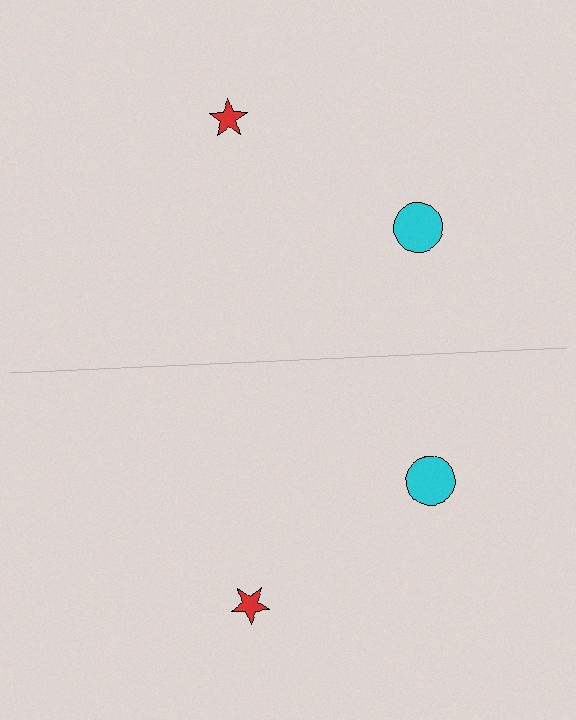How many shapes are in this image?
There are 4 shapes in this image.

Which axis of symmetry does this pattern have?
The pattern has a horizontal axis of symmetry running through the center of the image.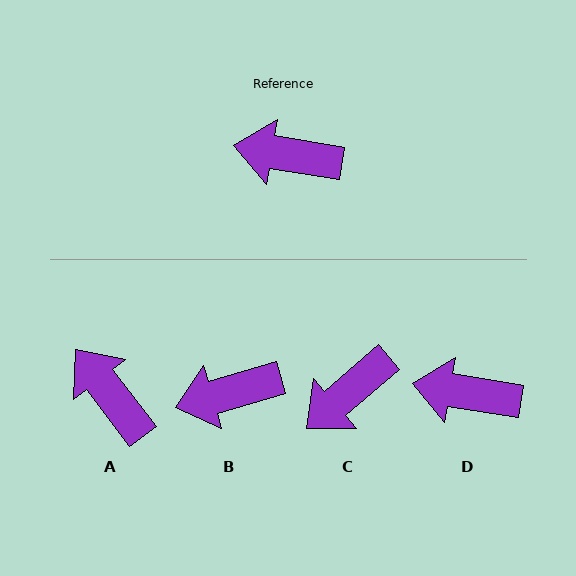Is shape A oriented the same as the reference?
No, it is off by about 43 degrees.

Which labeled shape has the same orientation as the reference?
D.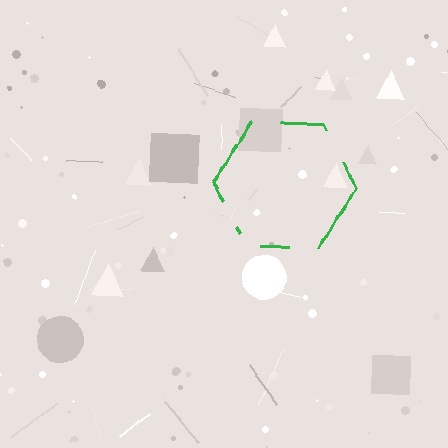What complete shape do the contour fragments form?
The contour fragments form a hexagon.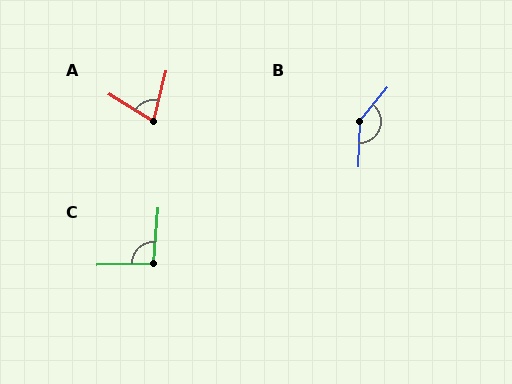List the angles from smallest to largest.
A (72°), C (96°), B (142°).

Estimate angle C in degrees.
Approximately 96 degrees.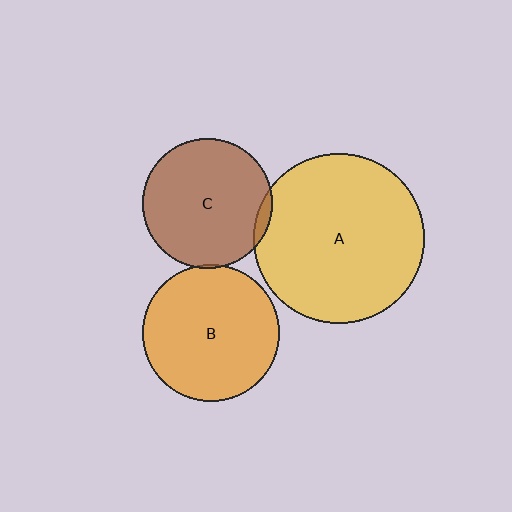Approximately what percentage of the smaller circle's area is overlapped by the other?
Approximately 5%.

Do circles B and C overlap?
Yes.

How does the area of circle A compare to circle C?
Approximately 1.7 times.